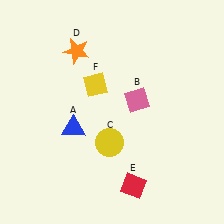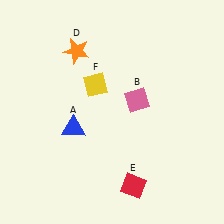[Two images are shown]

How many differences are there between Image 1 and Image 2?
There is 1 difference between the two images.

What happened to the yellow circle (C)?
The yellow circle (C) was removed in Image 2. It was in the bottom-left area of Image 1.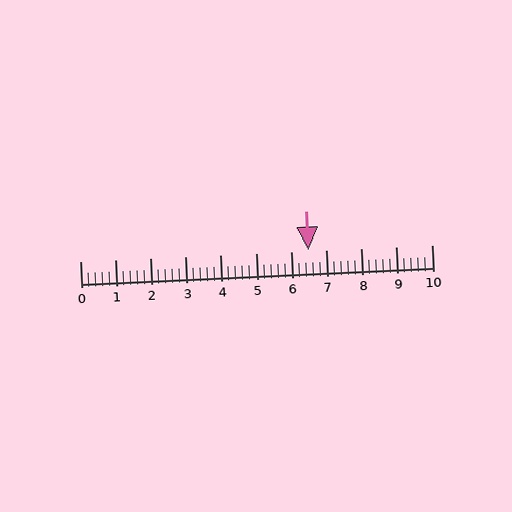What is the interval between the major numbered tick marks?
The major tick marks are spaced 1 units apart.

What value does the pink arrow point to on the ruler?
The pink arrow points to approximately 6.5.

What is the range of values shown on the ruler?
The ruler shows values from 0 to 10.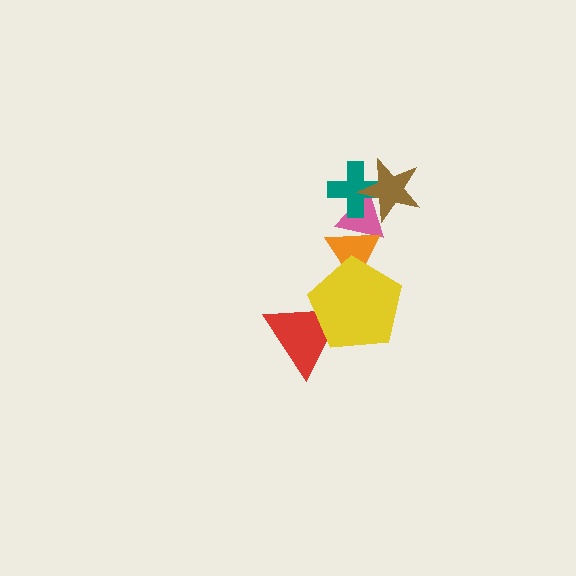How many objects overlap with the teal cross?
2 objects overlap with the teal cross.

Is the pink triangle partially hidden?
Yes, it is partially covered by another shape.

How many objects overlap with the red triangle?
1 object overlaps with the red triangle.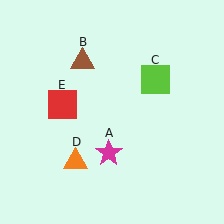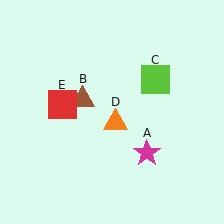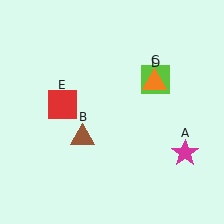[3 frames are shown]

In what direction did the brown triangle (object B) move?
The brown triangle (object B) moved down.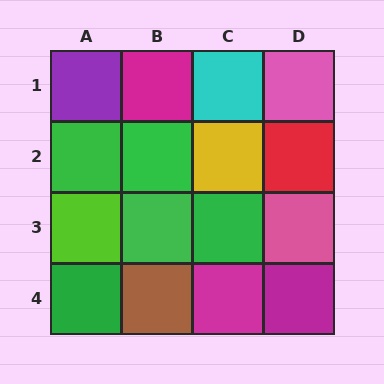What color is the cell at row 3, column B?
Green.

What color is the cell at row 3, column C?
Green.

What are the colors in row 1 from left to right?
Purple, magenta, cyan, pink.